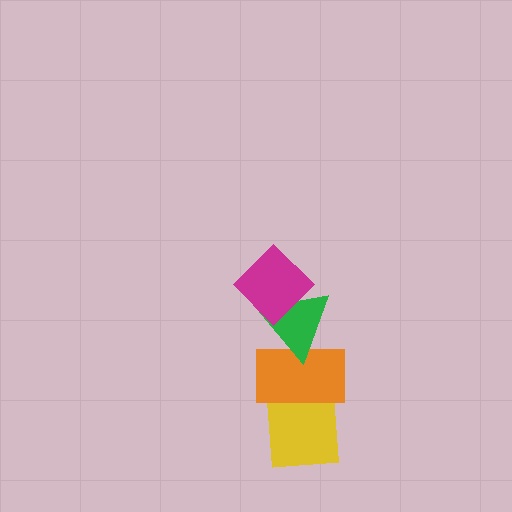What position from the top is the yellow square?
The yellow square is 4th from the top.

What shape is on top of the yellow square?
The orange rectangle is on top of the yellow square.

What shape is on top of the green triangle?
The magenta diamond is on top of the green triangle.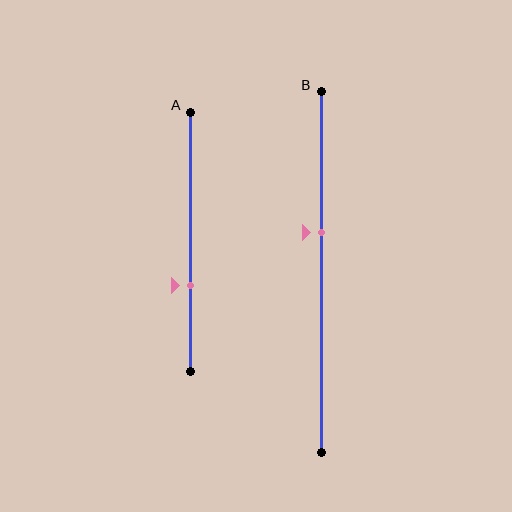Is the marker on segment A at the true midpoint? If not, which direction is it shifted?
No, the marker on segment A is shifted downward by about 17% of the segment length.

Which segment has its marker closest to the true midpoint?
Segment B has its marker closest to the true midpoint.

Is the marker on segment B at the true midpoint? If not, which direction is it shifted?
No, the marker on segment B is shifted upward by about 11% of the segment length.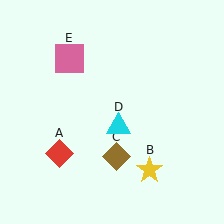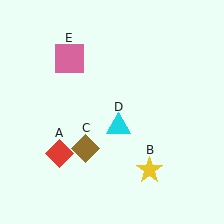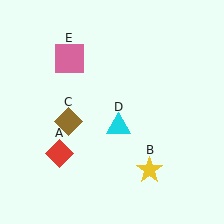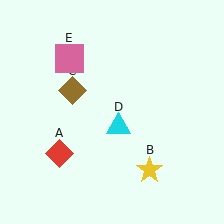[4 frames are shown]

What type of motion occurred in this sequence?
The brown diamond (object C) rotated clockwise around the center of the scene.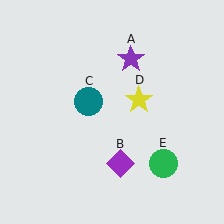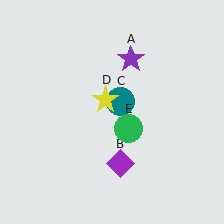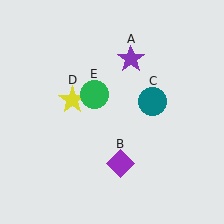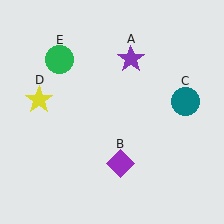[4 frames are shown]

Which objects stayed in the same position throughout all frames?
Purple star (object A) and purple diamond (object B) remained stationary.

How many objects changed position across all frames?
3 objects changed position: teal circle (object C), yellow star (object D), green circle (object E).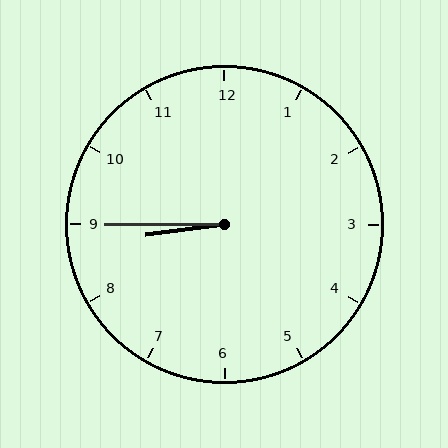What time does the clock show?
8:45.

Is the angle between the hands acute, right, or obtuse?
It is acute.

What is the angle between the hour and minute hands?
Approximately 8 degrees.